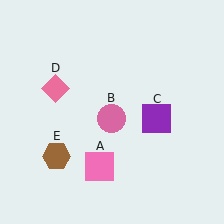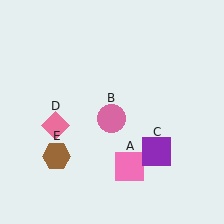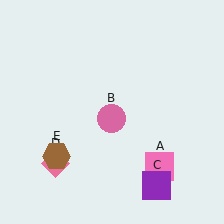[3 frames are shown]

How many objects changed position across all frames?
3 objects changed position: pink square (object A), purple square (object C), pink diamond (object D).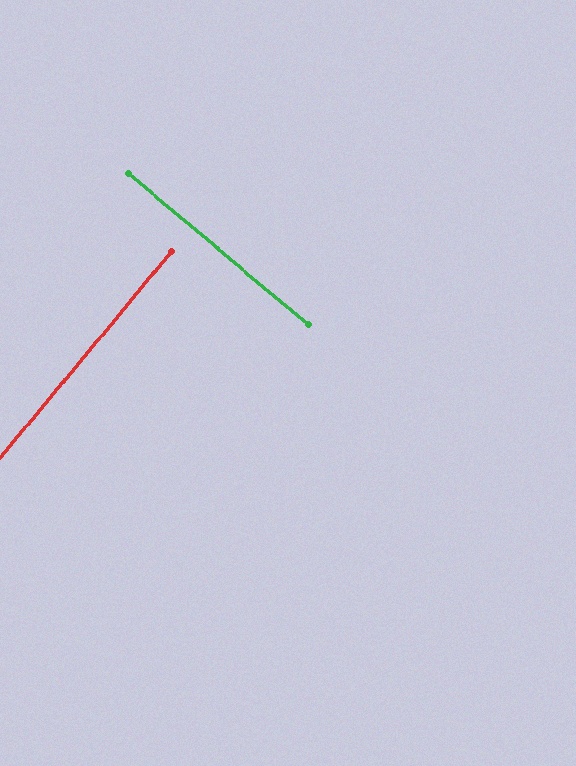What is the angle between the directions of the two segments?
Approximately 90 degrees.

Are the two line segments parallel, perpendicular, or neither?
Perpendicular — they meet at approximately 90°.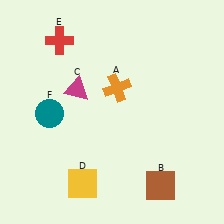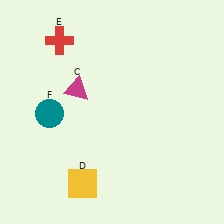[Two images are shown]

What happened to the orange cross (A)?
The orange cross (A) was removed in Image 2. It was in the top-right area of Image 1.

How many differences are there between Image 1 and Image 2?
There are 2 differences between the two images.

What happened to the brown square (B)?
The brown square (B) was removed in Image 2. It was in the bottom-right area of Image 1.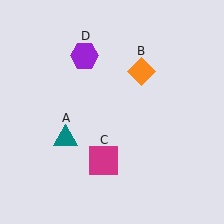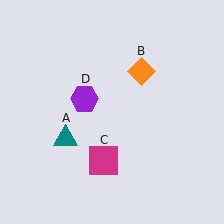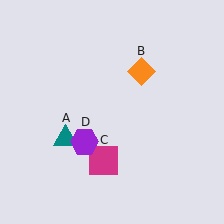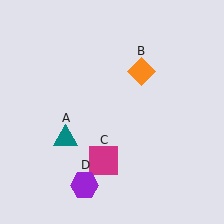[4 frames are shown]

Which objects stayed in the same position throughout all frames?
Teal triangle (object A) and orange diamond (object B) and magenta square (object C) remained stationary.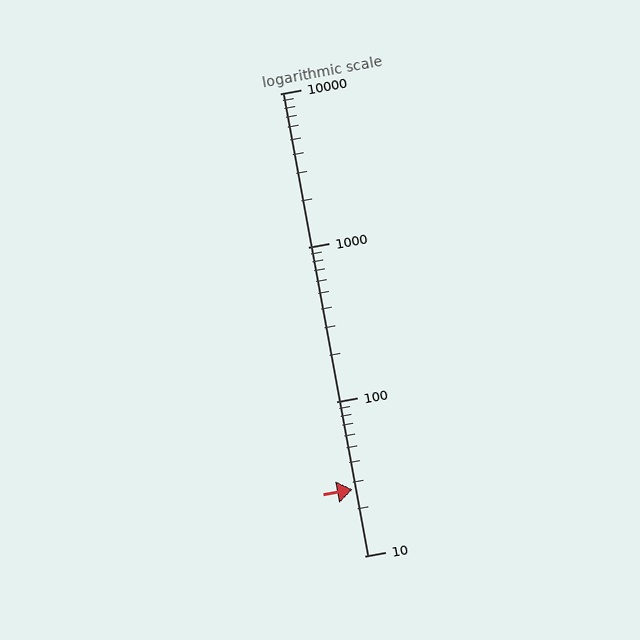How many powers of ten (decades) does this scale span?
The scale spans 3 decades, from 10 to 10000.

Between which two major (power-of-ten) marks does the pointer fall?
The pointer is between 10 and 100.